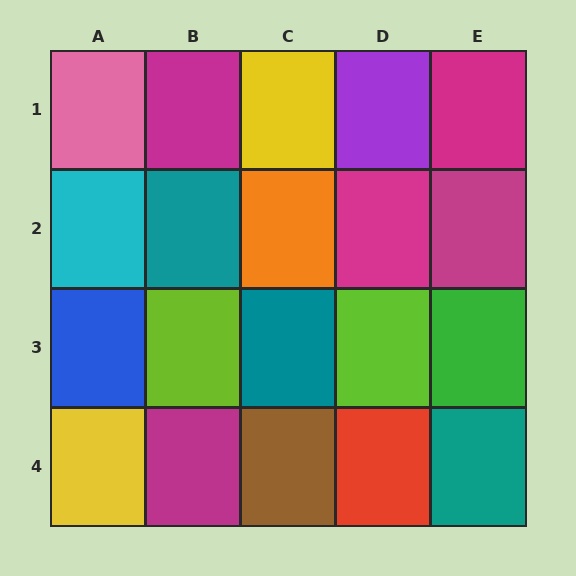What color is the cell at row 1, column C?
Yellow.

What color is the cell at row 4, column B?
Magenta.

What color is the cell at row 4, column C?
Brown.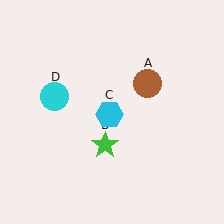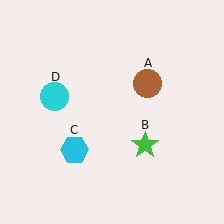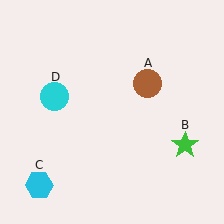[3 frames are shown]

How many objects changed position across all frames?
2 objects changed position: green star (object B), cyan hexagon (object C).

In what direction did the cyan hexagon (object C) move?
The cyan hexagon (object C) moved down and to the left.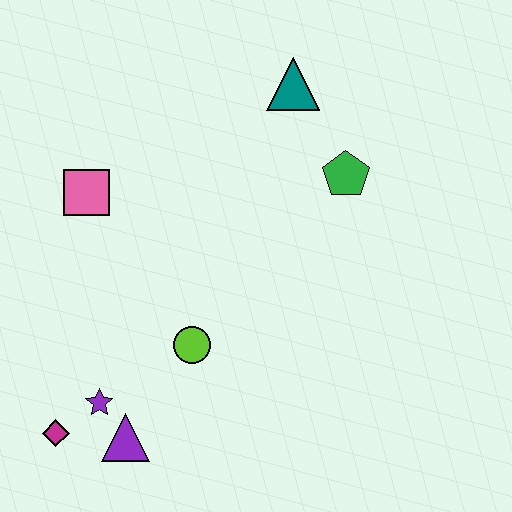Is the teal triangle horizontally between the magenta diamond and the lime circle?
No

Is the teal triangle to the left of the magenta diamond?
No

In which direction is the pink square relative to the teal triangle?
The pink square is to the left of the teal triangle.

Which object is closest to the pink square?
The lime circle is closest to the pink square.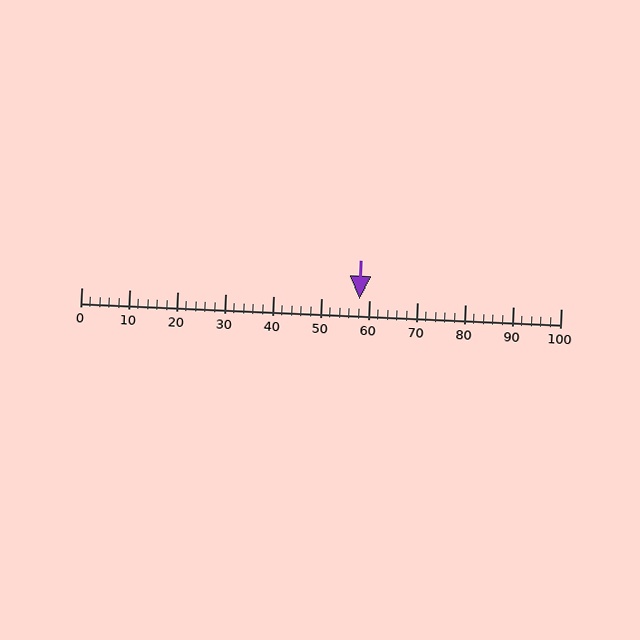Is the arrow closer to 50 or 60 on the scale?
The arrow is closer to 60.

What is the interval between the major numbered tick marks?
The major tick marks are spaced 10 units apart.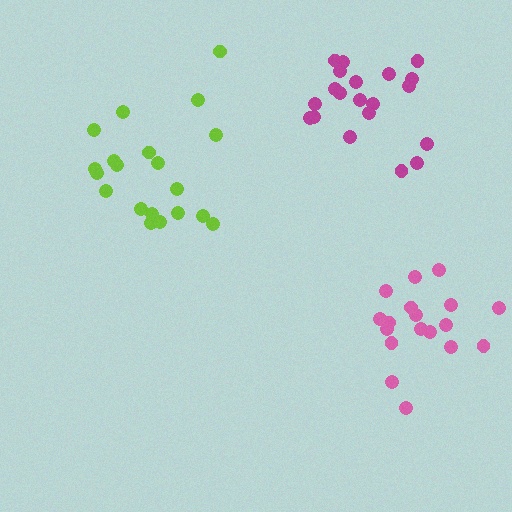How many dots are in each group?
Group 1: 18 dots, Group 2: 20 dots, Group 3: 20 dots (58 total).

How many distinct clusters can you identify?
There are 3 distinct clusters.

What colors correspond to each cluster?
The clusters are colored: pink, lime, magenta.